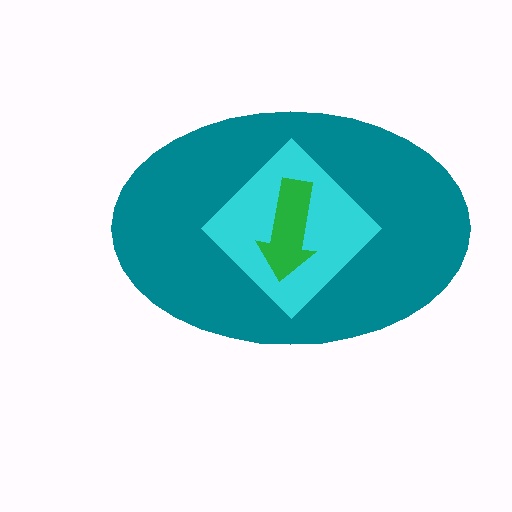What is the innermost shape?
The green arrow.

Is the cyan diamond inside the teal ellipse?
Yes.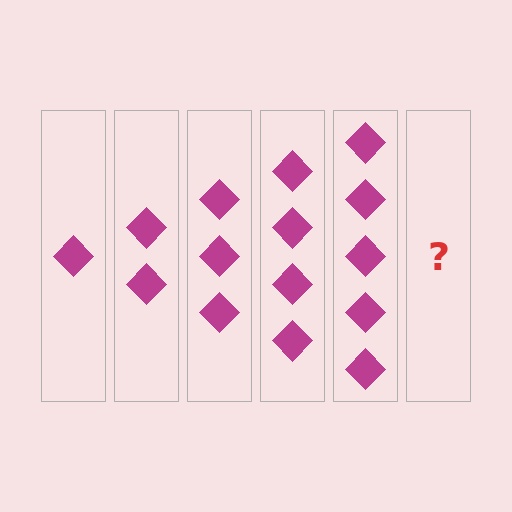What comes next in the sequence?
The next element should be 6 diamonds.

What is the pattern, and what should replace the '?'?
The pattern is that each step adds one more diamond. The '?' should be 6 diamonds.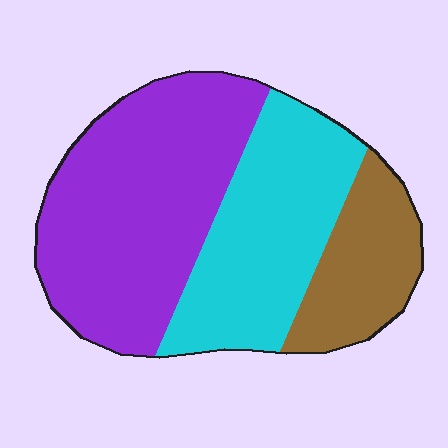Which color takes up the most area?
Purple, at roughly 50%.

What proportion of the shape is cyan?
Cyan covers roughly 35% of the shape.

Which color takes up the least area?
Brown, at roughly 20%.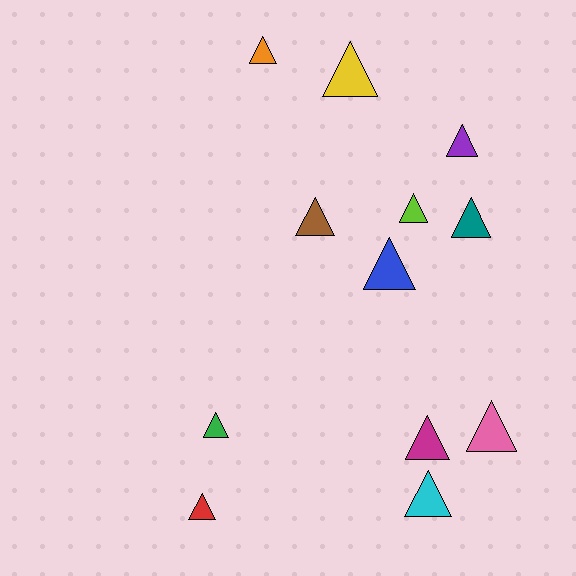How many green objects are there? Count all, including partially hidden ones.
There is 1 green object.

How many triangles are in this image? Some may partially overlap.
There are 12 triangles.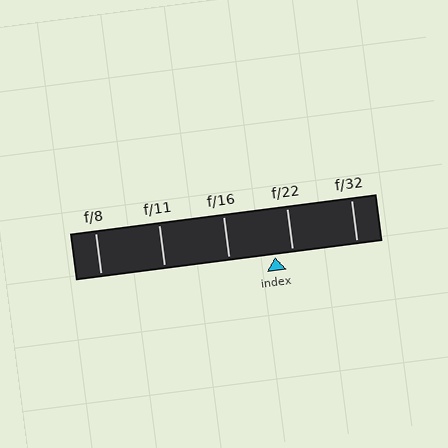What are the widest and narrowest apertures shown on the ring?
The widest aperture shown is f/8 and the narrowest is f/32.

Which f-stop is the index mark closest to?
The index mark is closest to f/22.